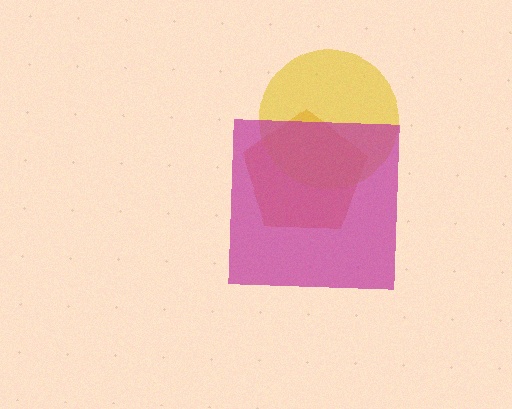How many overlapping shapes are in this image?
There are 3 overlapping shapes in the image.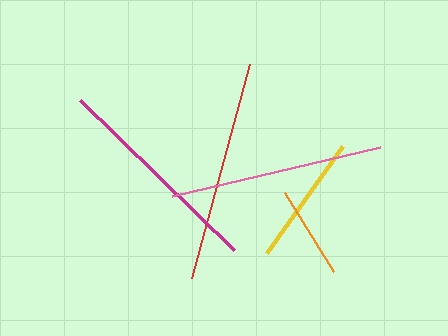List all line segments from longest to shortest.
From longest to shortest: red, magenta, pink, yellow, orange.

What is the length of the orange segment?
The orange segment is approximately 93 pixels long.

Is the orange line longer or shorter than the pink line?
The pink line is longer than the orange line.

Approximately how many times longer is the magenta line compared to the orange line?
The magenta line is approximately 2.3 times the length of the orange line.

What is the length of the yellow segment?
The yellow segment is approximately 131 pixels long.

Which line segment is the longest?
The red line is the longest at approximately 222 pixels.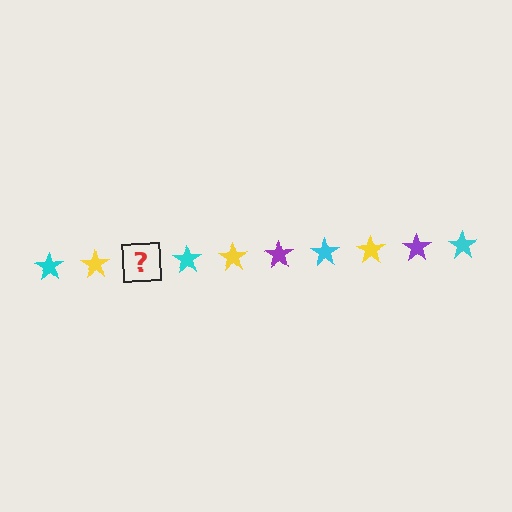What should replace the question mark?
The question mark should be replaced with a purple star.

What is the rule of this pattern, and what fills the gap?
The rule is that the pattern cycles through cyan, yellow, purple stars. The gap should be filled with a purple star.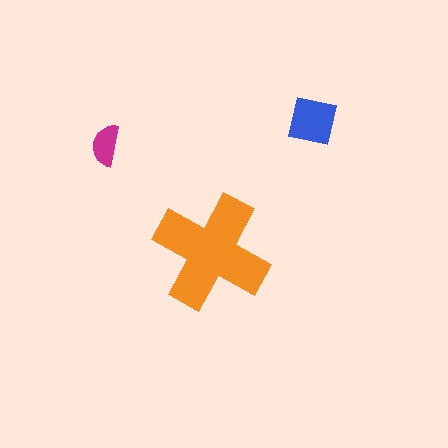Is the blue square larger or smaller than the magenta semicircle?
Larger.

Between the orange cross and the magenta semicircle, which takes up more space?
The orange cross.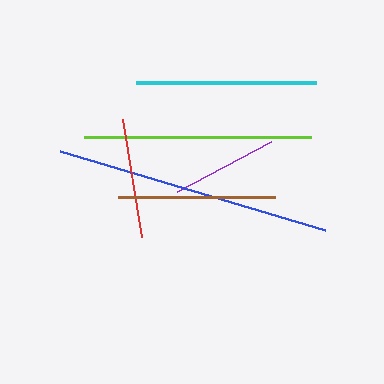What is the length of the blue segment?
The blue segment is approximately 276 pixels long.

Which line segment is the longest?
The blue line is the longest at approximately 276 pixels.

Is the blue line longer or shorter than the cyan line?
The blue line is longer than the cyan line.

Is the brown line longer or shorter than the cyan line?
The cyan line is longer than the brown line.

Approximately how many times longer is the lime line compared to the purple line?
The lime line is approximately 2.1 times the length of the purple line.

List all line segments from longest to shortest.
From longest to shortest: blue, lime, cyan, brown, red, purple.